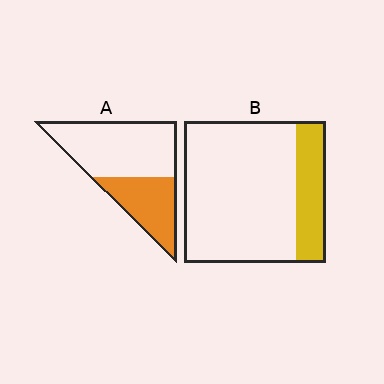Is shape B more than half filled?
No.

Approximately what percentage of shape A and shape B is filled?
A is approximately 35% and B is approximately 20%.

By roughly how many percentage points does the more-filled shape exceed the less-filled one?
By roughly 15 percentage points (A over B).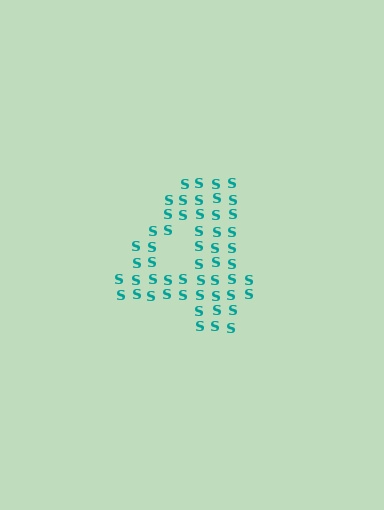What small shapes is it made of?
It is made of small letter S's.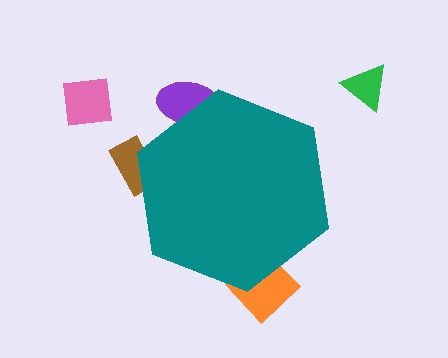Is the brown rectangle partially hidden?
Yes, the brown rectangle is partially hidden behind the teal hexagon.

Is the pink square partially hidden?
No, the pink square is fully visible.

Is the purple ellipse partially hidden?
Yes, the purple ellipse is partially hidden behind the teal hexagon.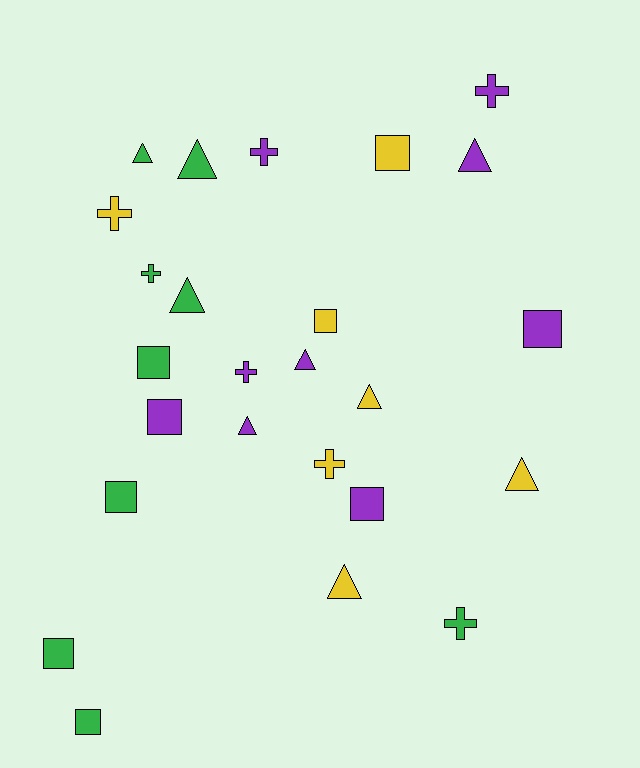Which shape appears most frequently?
Triangle, with 9 objects.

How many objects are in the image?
There are 25 objects.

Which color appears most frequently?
Green, with 9 objects.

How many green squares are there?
There are 4 green squares.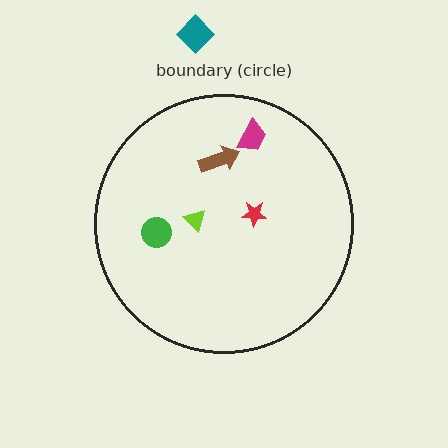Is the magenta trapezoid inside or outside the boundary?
Inside.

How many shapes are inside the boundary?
5 inside, 1 outside.